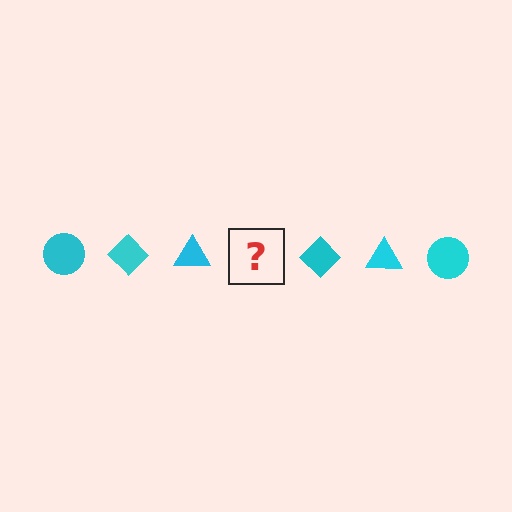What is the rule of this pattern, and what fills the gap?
The rule is that the pattern cycles through circle, diamond, triangle shapes in cyan. The gap should be filled with a cyan circle.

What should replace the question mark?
The question mark should be replaced with a cyan circle.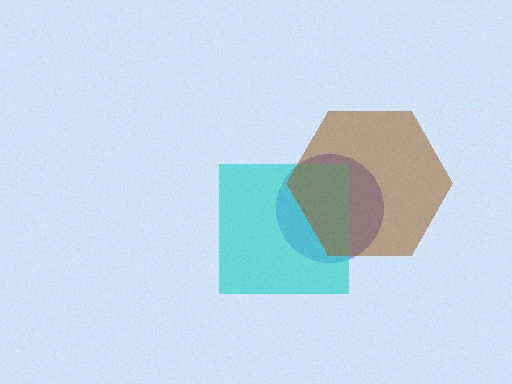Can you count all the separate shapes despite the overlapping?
Yes, there are 3 separate shapes.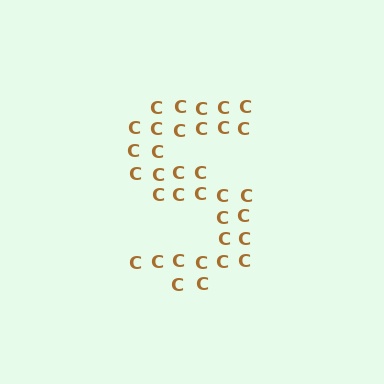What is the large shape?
The large shape is the letter S.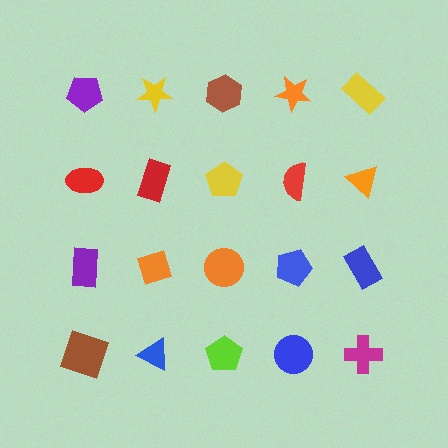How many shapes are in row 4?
5 shapes.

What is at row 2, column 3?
A yellow pentagon.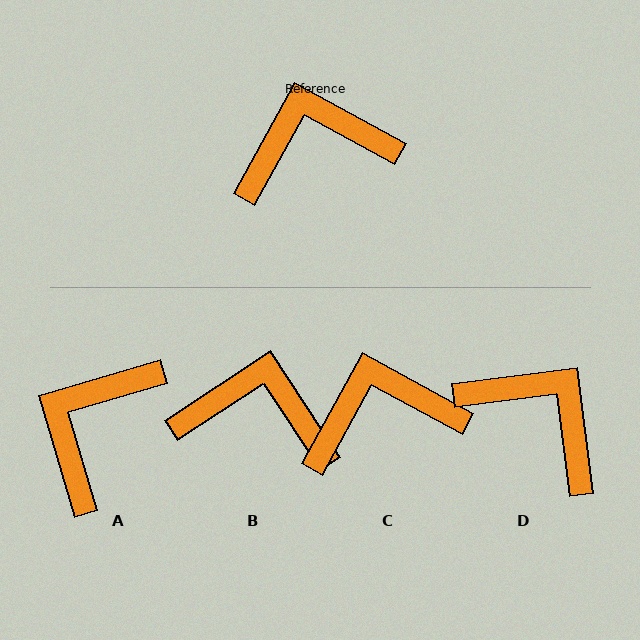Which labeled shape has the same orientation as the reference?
C.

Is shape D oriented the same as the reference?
No, it is off by about 54 degrees.